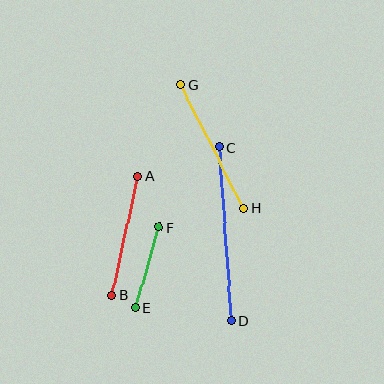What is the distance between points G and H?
The distance is approximately 139 pixels.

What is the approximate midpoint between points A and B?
The midpoint is at approximately (125, 236) pixels.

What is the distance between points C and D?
The distance is approximately 174 pixels.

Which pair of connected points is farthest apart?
Points C and D are farthest apart.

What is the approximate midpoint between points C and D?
The midpoint is at approximately (225, 234) pixels.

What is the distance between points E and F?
The distance is approximately 84 pixels.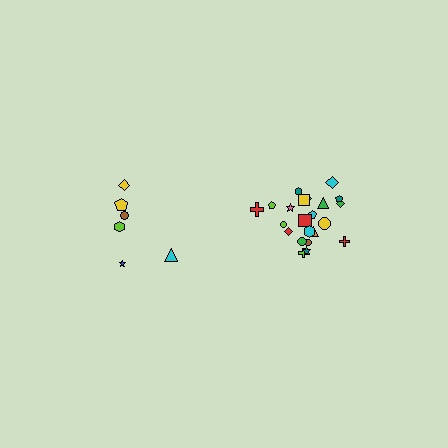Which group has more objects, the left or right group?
The right group.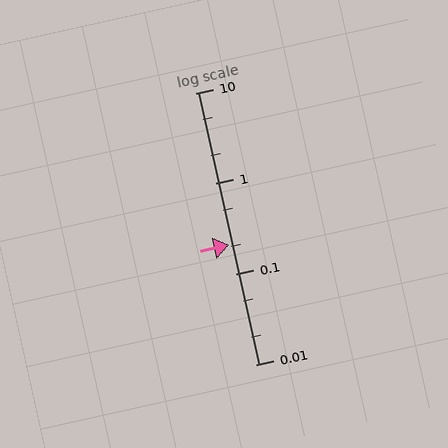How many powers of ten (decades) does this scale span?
The scale spans 3 decades, from 0.01 to 10.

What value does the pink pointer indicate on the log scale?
The pointer indicates approximately 0.21.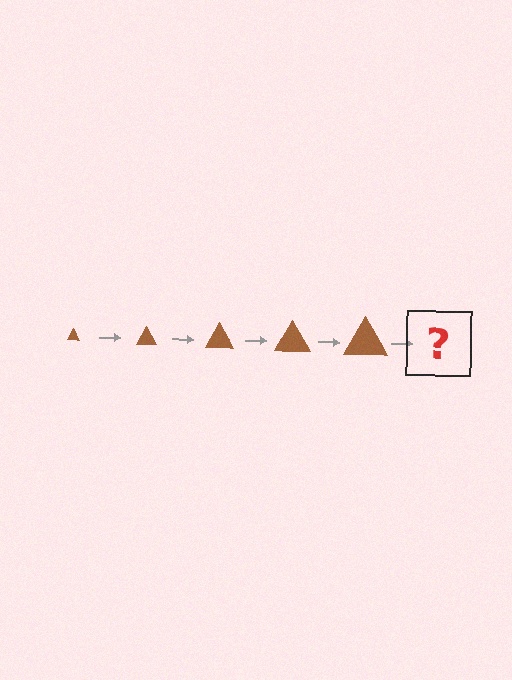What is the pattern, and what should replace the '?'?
The pattern is that the triangle gets progressively larger each step. The '?' should be a brown triangle, larger than the previous one.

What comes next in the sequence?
The next element should be a brown triangle, larger than the previous one.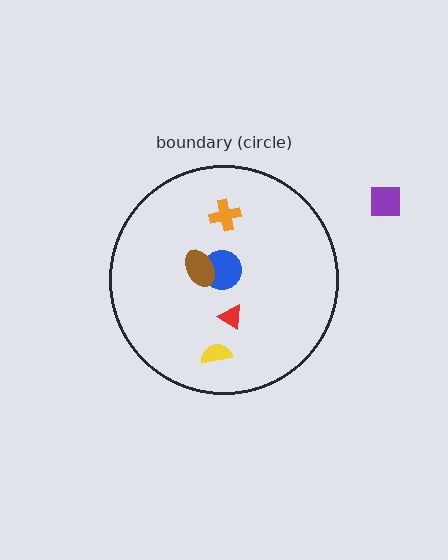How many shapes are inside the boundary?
5 inside, 1 outside.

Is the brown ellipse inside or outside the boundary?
Inside.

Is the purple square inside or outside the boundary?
Outside.